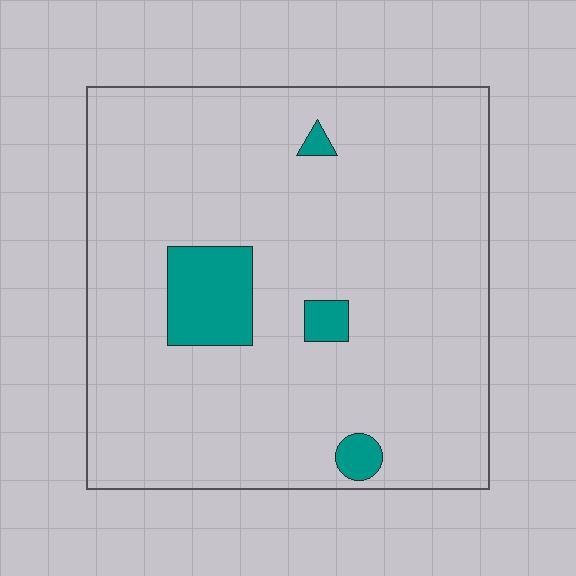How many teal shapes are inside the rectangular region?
4.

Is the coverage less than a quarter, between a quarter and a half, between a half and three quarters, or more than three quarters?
Less than a quarter.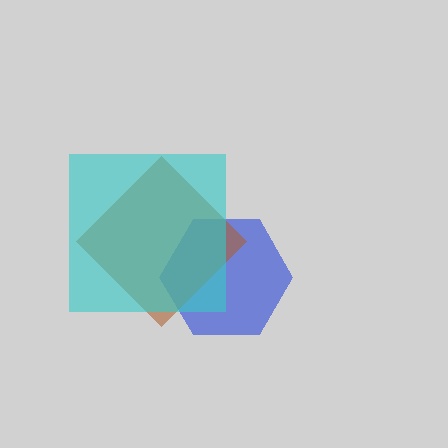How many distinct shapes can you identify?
There are 3 distinct shapes: a blue hexagon, a brown diamond, a cyan square.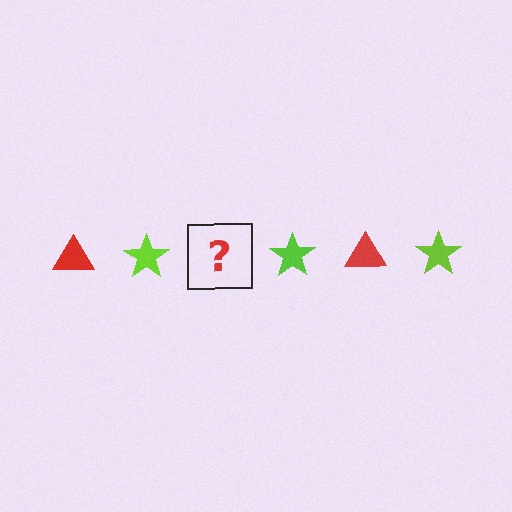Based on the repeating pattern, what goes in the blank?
The blank should be a red triangle.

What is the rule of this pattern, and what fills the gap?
The rule is that the pattern alternates between red triangle and lime star. The gap should be filled with a red triangle.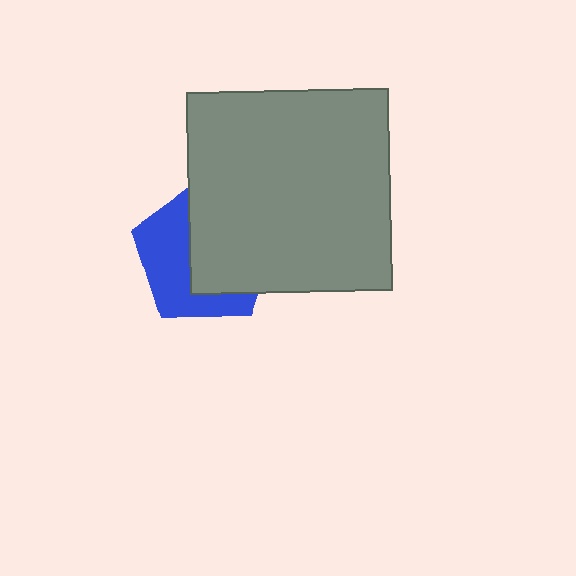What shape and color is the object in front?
The object in front is a gray square.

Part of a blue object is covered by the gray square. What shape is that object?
It is a pentagon.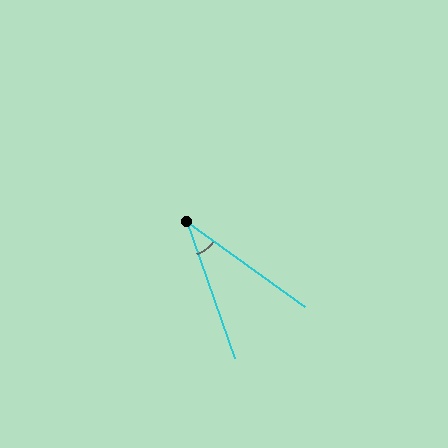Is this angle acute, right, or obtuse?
It is acute.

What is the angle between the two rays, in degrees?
Approximately 35 degrees.